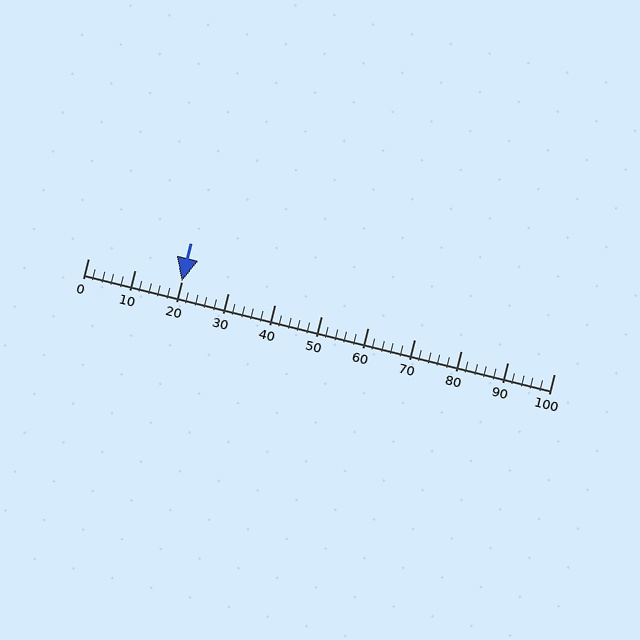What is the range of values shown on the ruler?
The ruler shows values from 0 to 100.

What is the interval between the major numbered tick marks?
The major tick marks are spaced 10 units apart.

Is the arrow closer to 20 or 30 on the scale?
The arrow is closer to 20.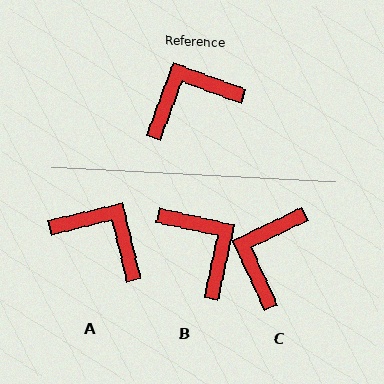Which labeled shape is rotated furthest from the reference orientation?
B, about 82 degrees away.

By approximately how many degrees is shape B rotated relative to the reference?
Approximately 82 degrees clockwise.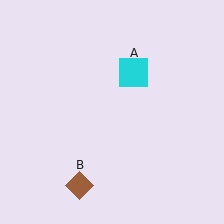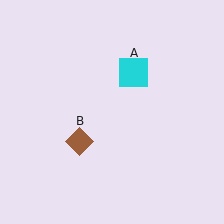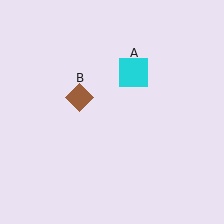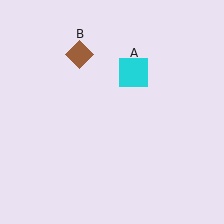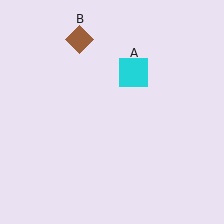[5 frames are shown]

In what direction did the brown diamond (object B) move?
The brown diamond (object B) moved up.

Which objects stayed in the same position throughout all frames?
Cyan square (object A) remained stationary.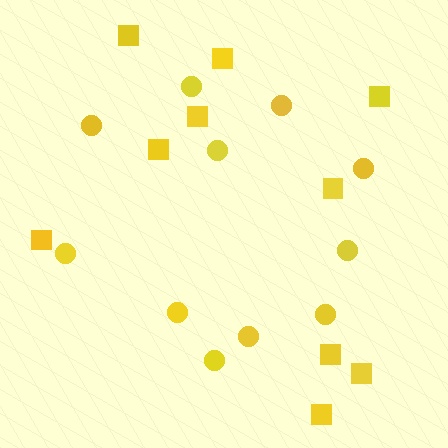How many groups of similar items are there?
There are 2 groups: one group of squares (10) and one group of circles (11).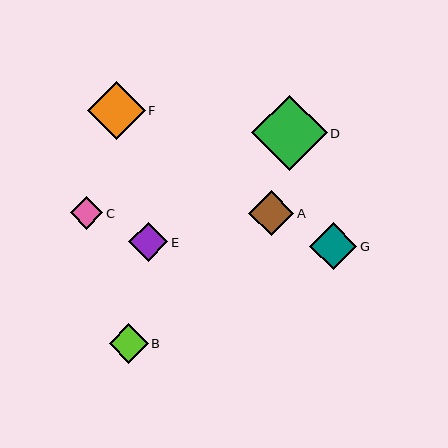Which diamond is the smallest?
Diamond C is the smallest with a size of approximately 32 pixels.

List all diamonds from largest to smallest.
From largest to smallest: D, F, G, A, B, E, C.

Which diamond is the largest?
Diamond D is the largest with a size of approximately 76 pixels.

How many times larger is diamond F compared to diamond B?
Diamond F is approximately 1.5 times the size of diamond B.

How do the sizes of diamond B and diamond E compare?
Diamond B and diamond E are approximately the same size.